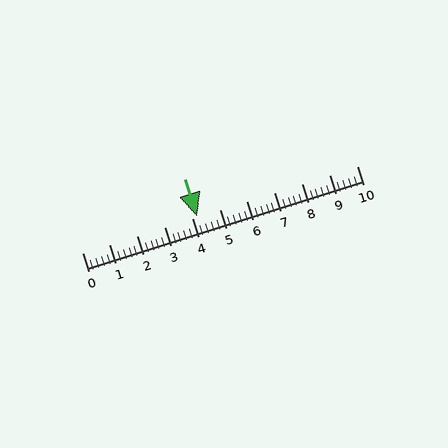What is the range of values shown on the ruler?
The ruler shows values from 0 to 10.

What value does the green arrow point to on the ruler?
The green arrow points to approximately 4.2.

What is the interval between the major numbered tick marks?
The major tick marks are spaced 1 units apart.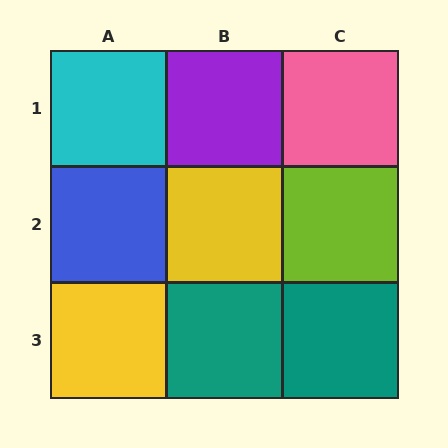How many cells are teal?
2 cells are teal.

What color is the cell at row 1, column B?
Purple.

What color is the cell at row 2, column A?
Blue.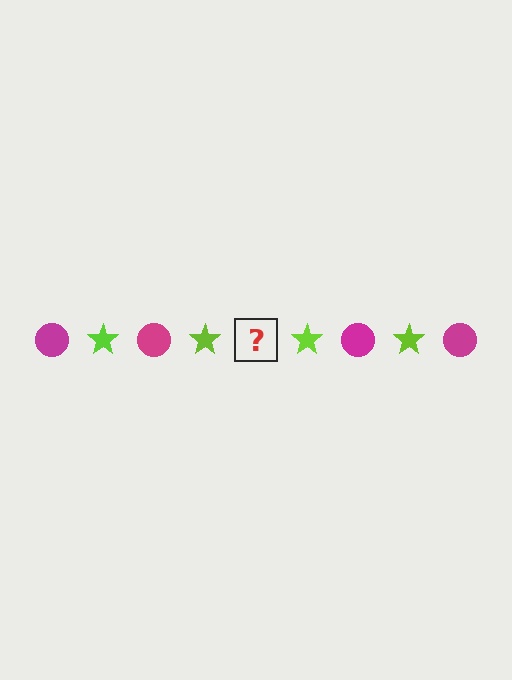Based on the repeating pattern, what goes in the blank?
The blank should be a magenta circle.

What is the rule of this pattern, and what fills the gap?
The rule is that the pattern alternates between magenta circle and lime star. The gap should be filled with a magenta circle.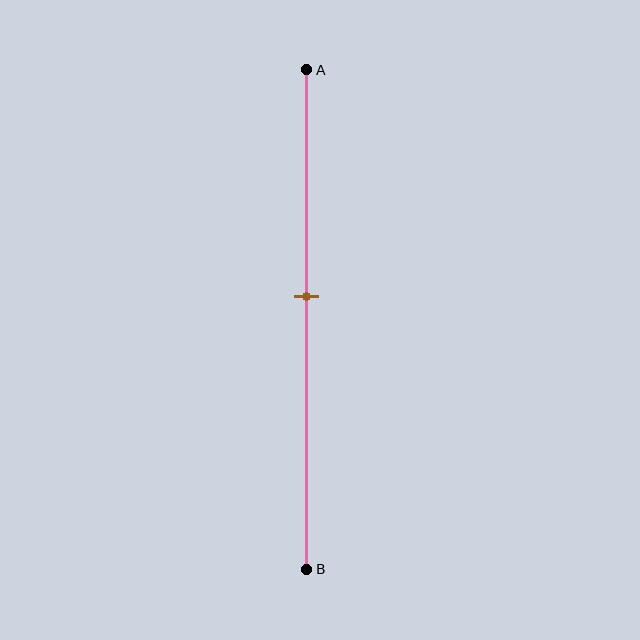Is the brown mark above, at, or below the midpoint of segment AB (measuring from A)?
The brown mark is above the midpoint of segment AB.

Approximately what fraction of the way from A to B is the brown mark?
The brown mark is approximately 45% of the way from A to B.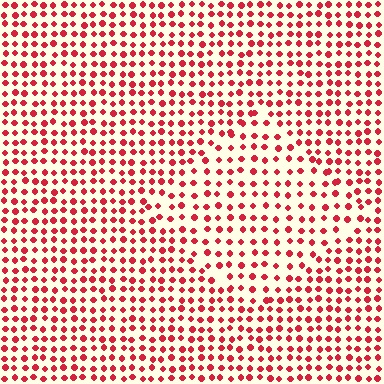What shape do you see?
I see a diamond.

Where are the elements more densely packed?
The elements are more densely packed outside the diamond boundary.